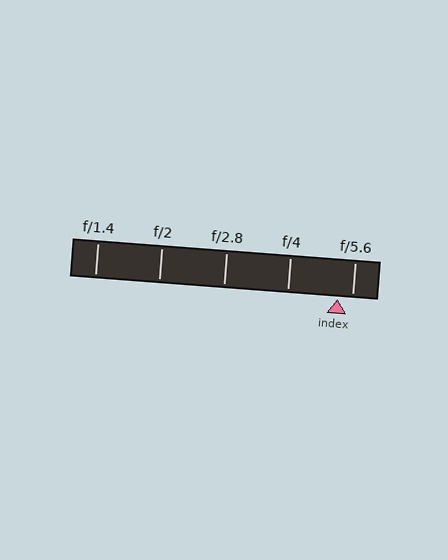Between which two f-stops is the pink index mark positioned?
The index mark is between f/4 and f/5.6.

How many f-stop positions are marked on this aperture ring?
There are 5 f-stop positions marked.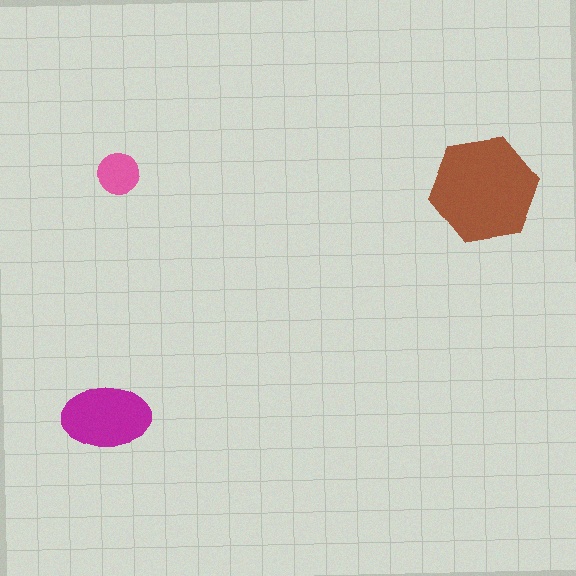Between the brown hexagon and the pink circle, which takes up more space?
The brown hexagon.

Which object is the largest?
The brown hexagon.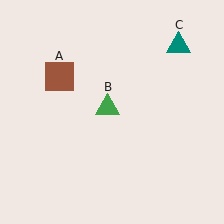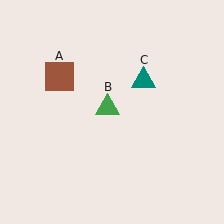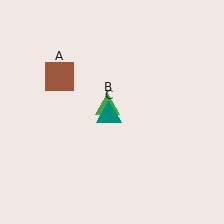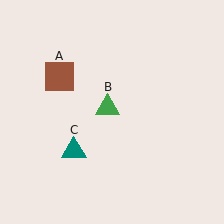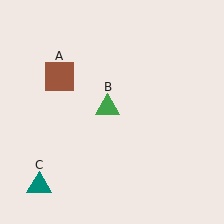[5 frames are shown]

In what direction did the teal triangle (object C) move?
The teal triangle (object C) moved down and to the left.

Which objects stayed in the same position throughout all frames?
Brown square (object A) and green triangle (object B) remained stationary.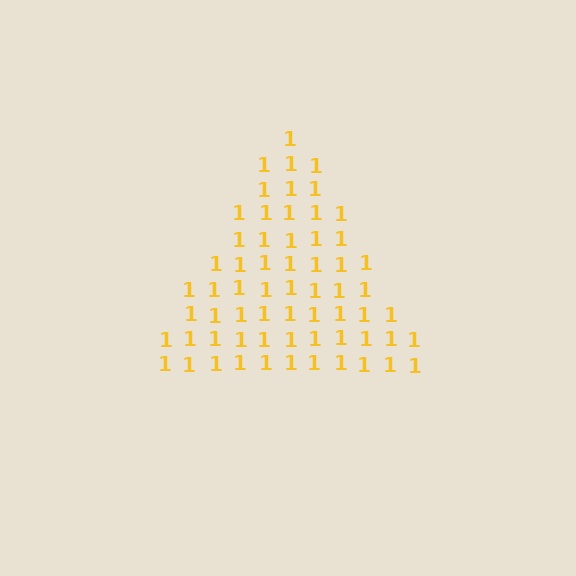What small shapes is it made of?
It is made of small digit 1's.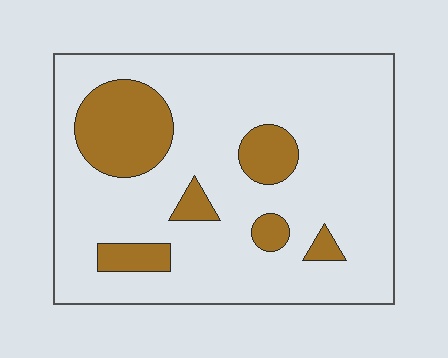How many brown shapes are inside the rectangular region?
6.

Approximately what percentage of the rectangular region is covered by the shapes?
Approximately 20%.